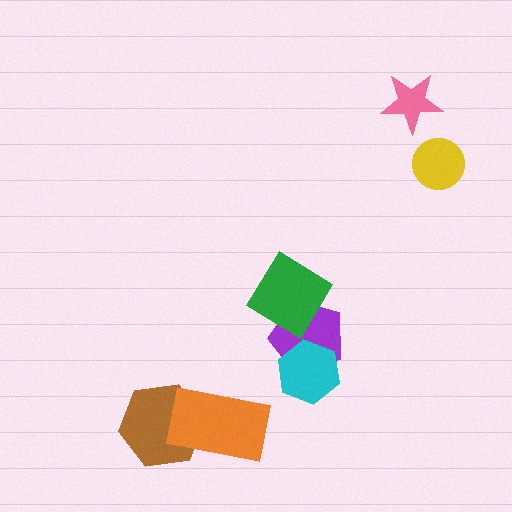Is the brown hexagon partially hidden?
Yes, it is partially covered by another shape.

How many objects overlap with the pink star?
0 objects overlap with the pink star.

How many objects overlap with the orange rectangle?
1 object overlaps with the orange rectangle.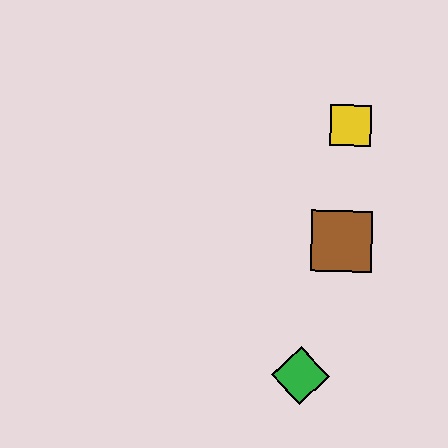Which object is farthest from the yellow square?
The green diamond is farthest from the yellow square.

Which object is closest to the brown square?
The yellow square is closest to the brown square.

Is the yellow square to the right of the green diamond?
Yes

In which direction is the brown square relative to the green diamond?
The brown square is above the green diamond.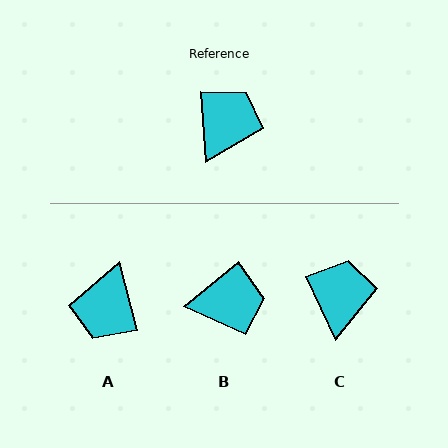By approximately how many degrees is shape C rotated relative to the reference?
Approximately 21 degrees counter-clockwise.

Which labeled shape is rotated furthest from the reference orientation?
A, about 169 degrees away.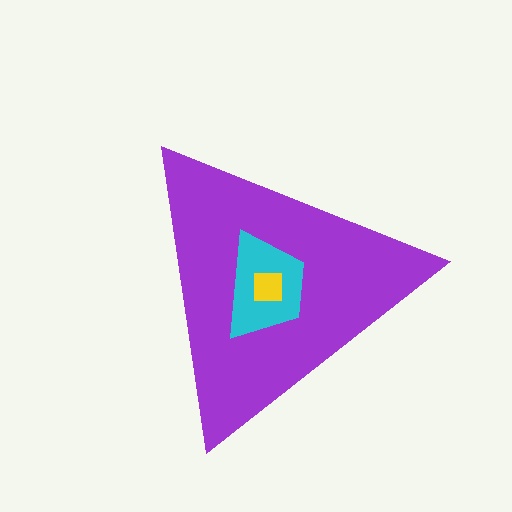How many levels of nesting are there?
3.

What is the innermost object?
The yellow square.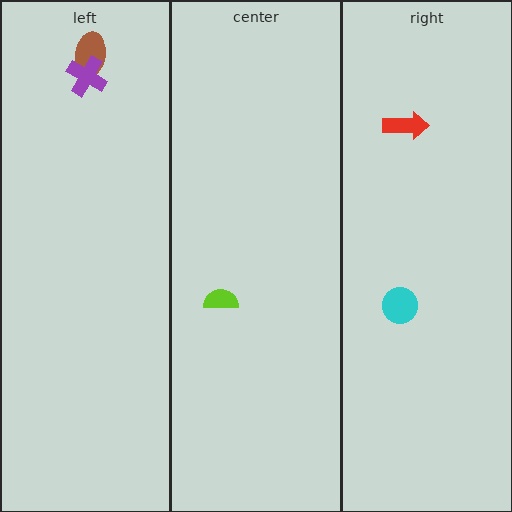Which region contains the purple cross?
The left region.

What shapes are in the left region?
The brown ellipse, the purple cross.